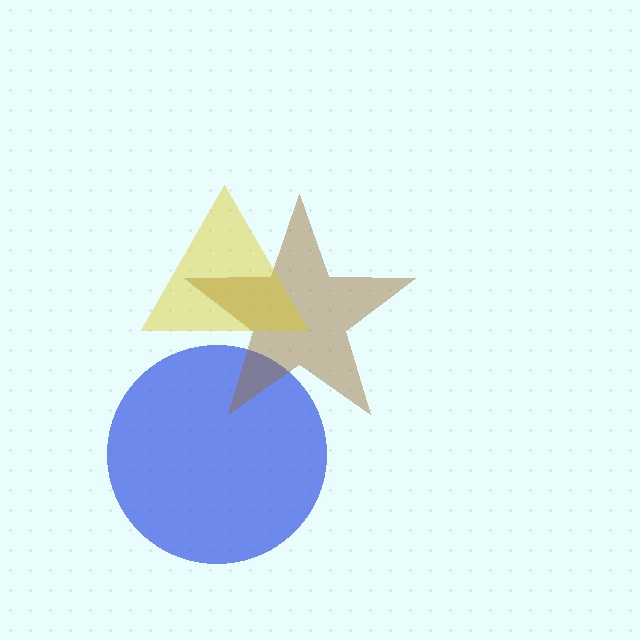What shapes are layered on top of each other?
The layered shapes are: a blue circle, a brown star, a yellow triangle.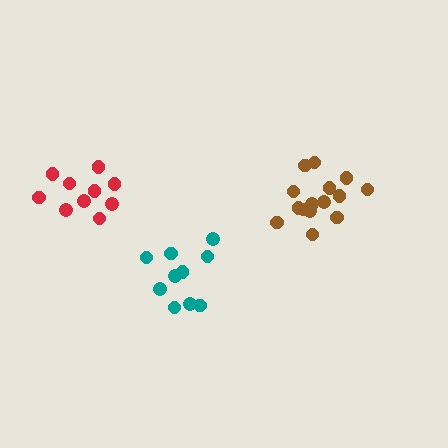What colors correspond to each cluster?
The clusters are colored: brown, teal, red.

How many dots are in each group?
Group 1: 15 dots, Group 2: 10 dots, Group 3: 10 dots (35 total).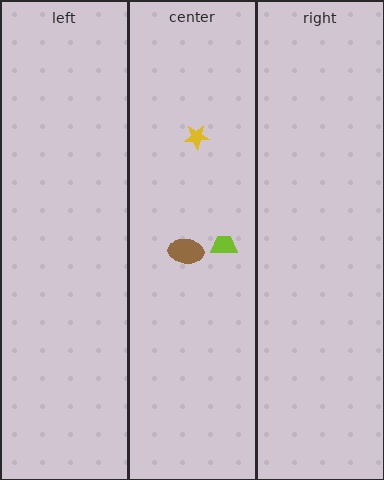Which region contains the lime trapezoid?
The center region.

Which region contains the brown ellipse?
The center region.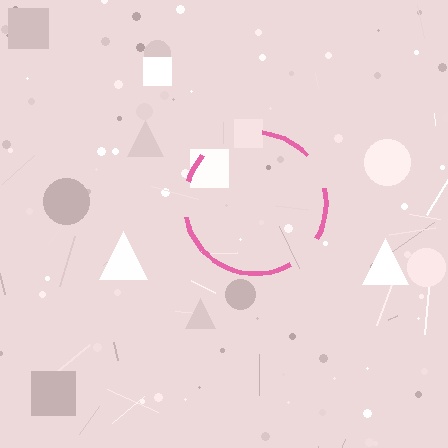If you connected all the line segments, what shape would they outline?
They would outline a circle.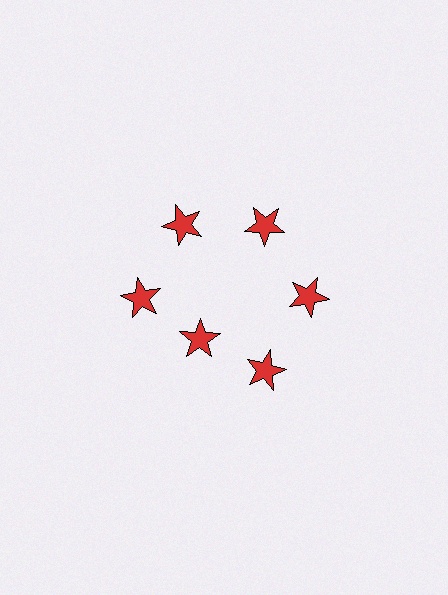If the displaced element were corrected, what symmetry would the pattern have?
It would have 6-fold rotational symmetry — the pattern would map onto itself every 60 degrees.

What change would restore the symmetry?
The symmetry would be restored by moving it outward, back onto the ring so that all 6 stars sit at equal angles and equal distance from the center.